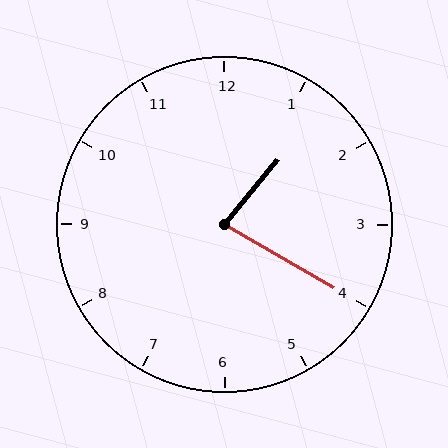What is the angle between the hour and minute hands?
Approximately 80 degrees.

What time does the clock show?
1:20.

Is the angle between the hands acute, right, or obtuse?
It is acute.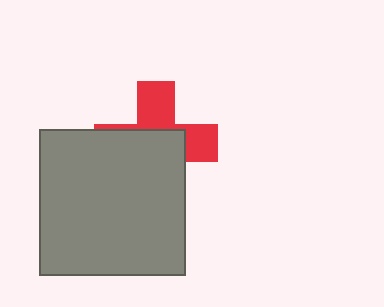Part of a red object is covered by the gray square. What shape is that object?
It is a cross.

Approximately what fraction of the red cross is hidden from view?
Roughly 58% of the red cross is hidden behind the gray square.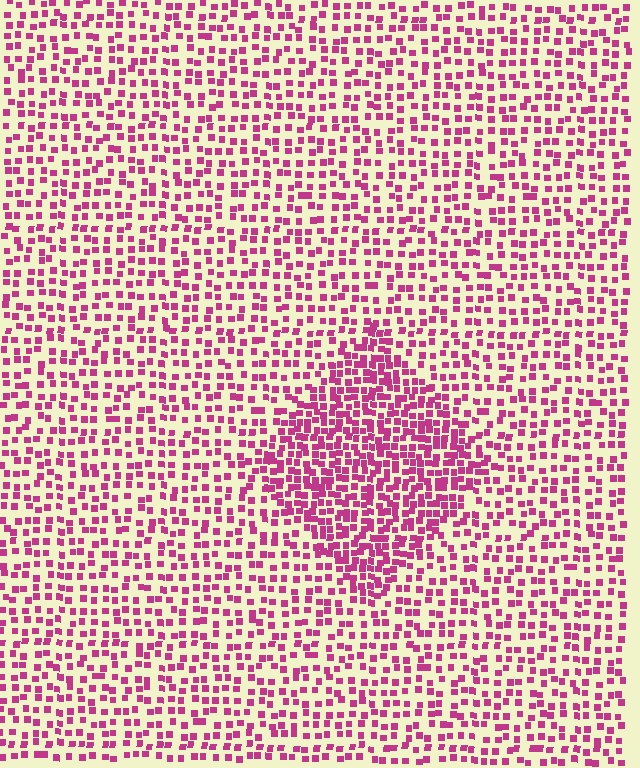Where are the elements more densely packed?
The elements are more densely packed inside the diamond boundary.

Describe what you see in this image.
The image contains small magenta elements arranged at two different densities. A diamond-shaped region is visible where the elements are more densely packed than the surrounding area.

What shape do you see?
I see a diamond.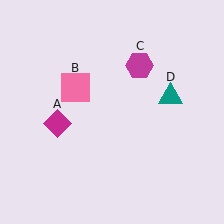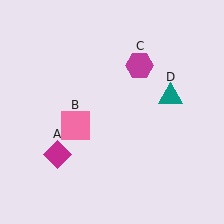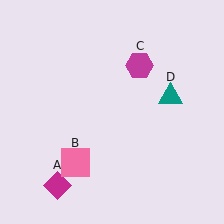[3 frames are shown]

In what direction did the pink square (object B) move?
The pink square (object B) moved down.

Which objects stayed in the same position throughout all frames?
Magenta hexagon (object C) and teal triangle (object D) remained stationary.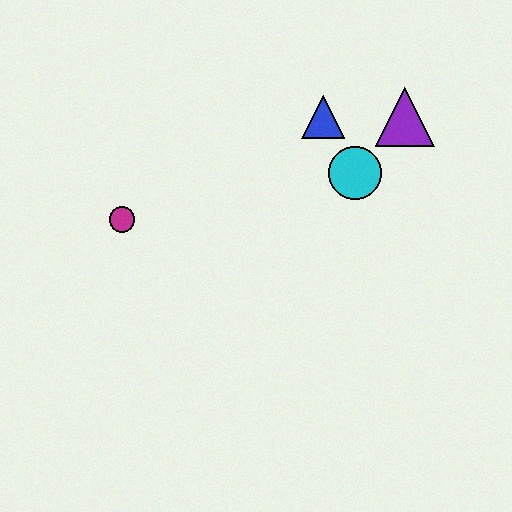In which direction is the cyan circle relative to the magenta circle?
The cyan circle is to the right of the magenta circle.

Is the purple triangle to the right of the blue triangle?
Yes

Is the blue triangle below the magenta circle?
No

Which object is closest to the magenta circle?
The blue triangle is closest to the magenta circle.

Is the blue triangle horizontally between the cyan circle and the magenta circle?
Yes